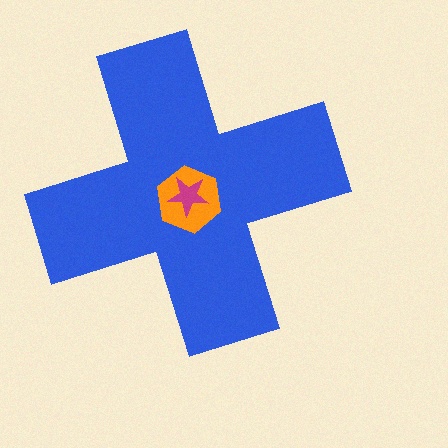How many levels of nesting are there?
3.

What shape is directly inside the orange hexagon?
The magenta star.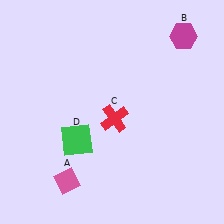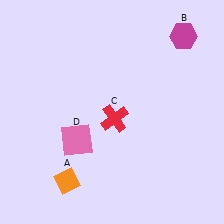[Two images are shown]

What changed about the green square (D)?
In Image 1, D is green. In Image 2, it changed to pink.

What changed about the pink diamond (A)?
In Image 1, A is pink. In Image 2, it changed to orange.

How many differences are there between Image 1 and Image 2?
There are 2 differences between the two images.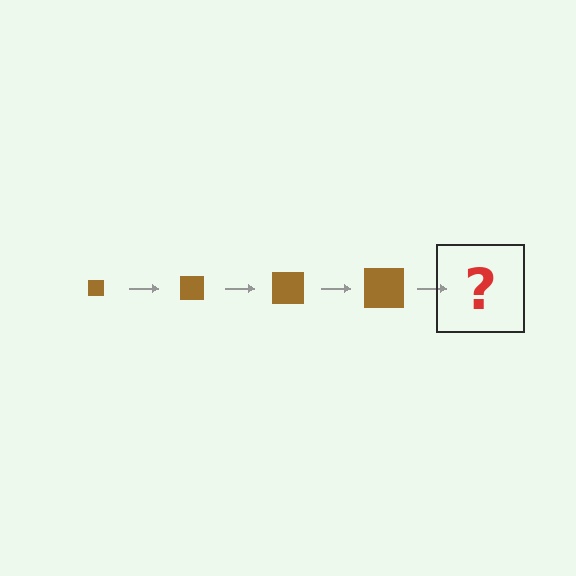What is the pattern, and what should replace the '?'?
The pattern is that the square gets progressively larger each step. The '?' should be a brown square, larger than the previous one.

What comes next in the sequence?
The next element should be a brown square, larger than the previous one.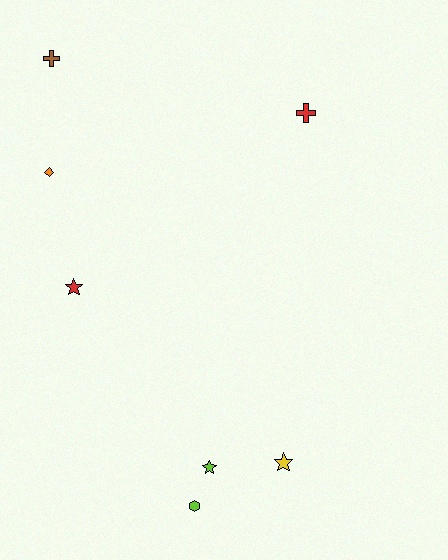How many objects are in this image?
There are 7 objects.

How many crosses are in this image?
There are 2 crosses.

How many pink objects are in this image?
There are no pink objects.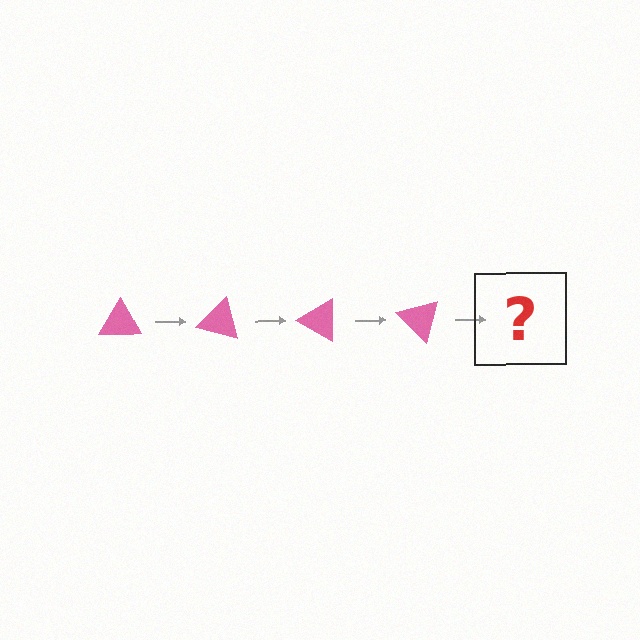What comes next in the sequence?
The next element should be a pink triangle rotated 60 degrees.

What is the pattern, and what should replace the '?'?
The pattern is that the triangle rotates 15 degrees each step. The '?' should be a pink triangle rotated 60 degrees.